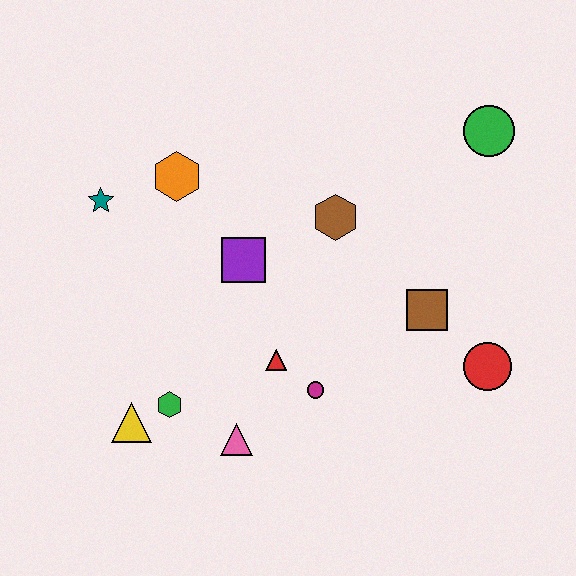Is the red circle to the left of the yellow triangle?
No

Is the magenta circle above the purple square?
No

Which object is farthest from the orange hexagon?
The red circle is farthest from the orange hexagon.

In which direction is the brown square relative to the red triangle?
The brown square is to the right of the red triangle.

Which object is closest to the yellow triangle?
The green hexagon is closest to the yellow triangle.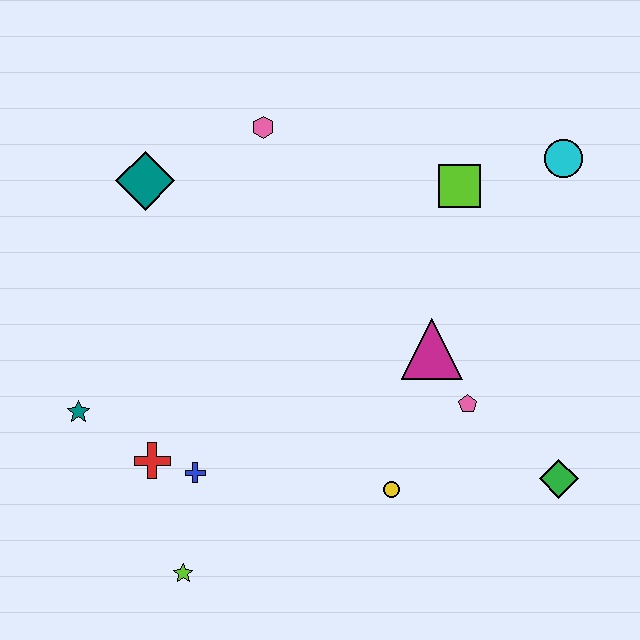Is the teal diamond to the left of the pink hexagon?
Yes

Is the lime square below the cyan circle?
Yes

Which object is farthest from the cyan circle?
The lime star is farthest from the cyan circle.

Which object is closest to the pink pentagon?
The magenta triangle is closest to the pink pentagon.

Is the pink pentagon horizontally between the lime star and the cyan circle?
Yes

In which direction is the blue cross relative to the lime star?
The blue cross is above the lime star.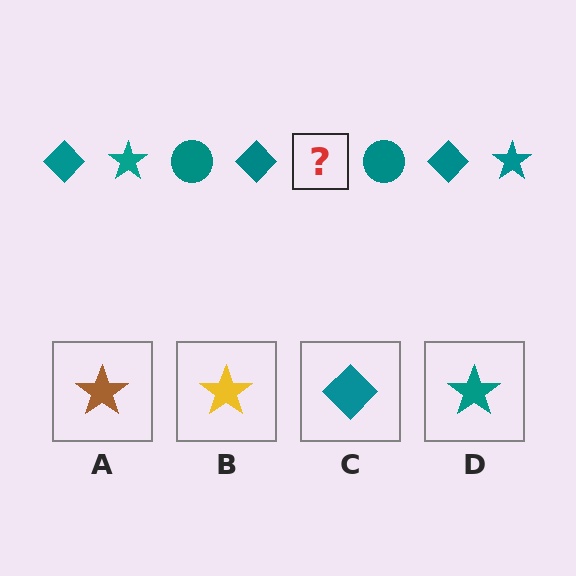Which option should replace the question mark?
Option D.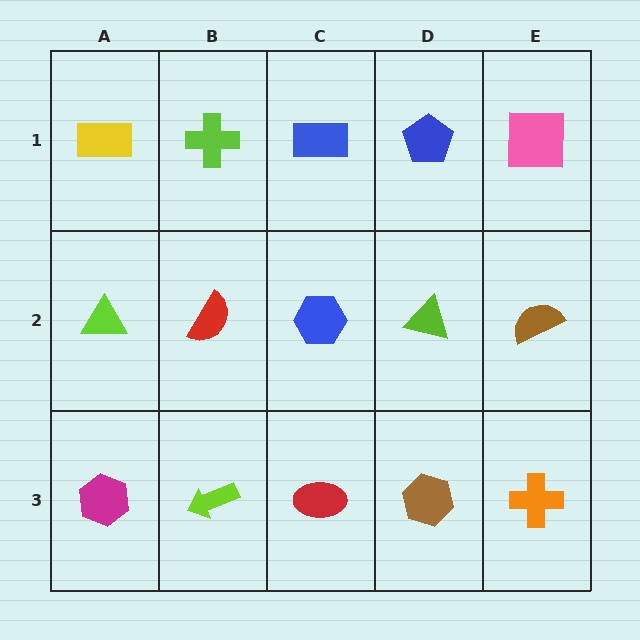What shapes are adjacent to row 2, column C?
A blue rectangle (row 1, column C), a red ellipse (row 3, column C), a red semicircle (row 2, column B), a lime triangle (row 2, column D).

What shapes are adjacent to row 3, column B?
A red semicircle (row 2, column B), a magenta hexagon (row 3, column A), a red ellipse (row 3, column C).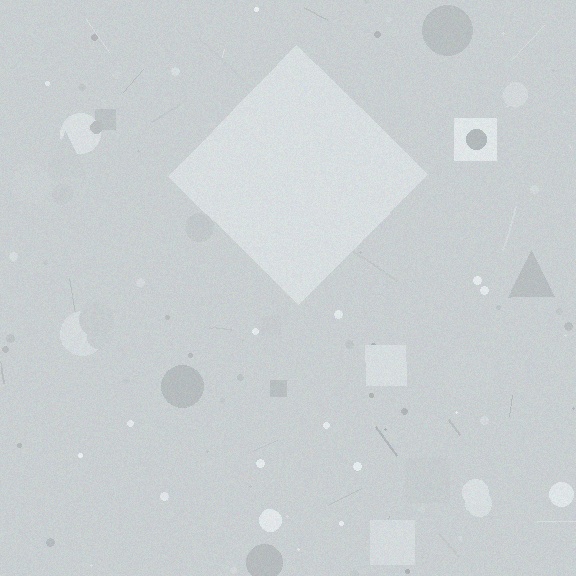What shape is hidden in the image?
A diamond is hidden in the image.